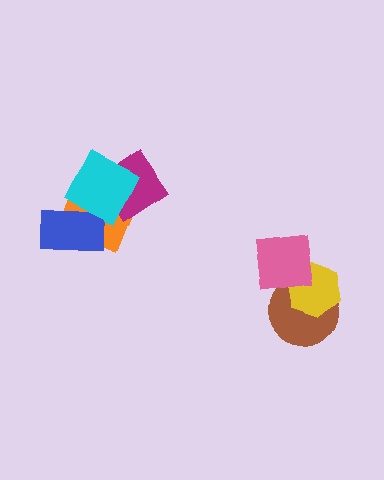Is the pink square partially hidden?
No, no other shape covers it.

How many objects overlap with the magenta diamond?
2 objects overlap with the magenta diamond.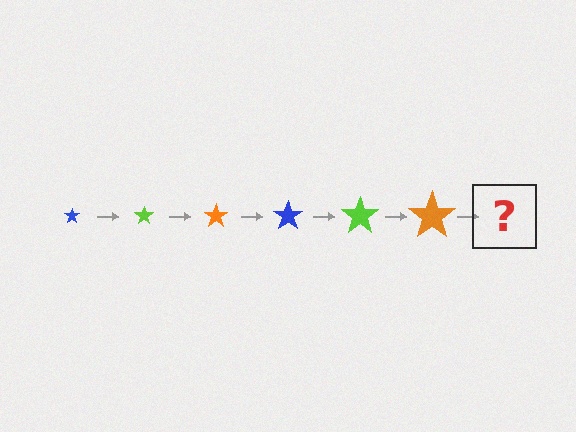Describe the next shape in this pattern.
It should be a blue star, larger than the previous one.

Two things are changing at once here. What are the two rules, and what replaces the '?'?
The two rules are that the star grows larger each step and the color cycles through blue, lime, and orange. The '?' should be a blue star, larger than the previous one.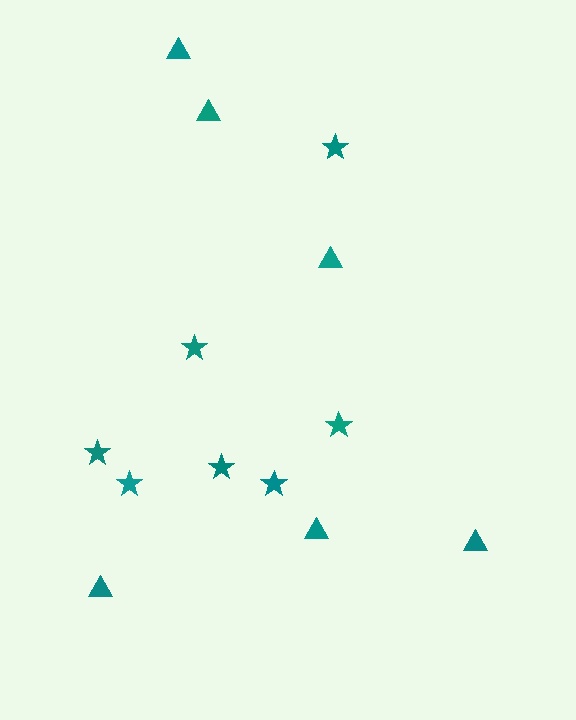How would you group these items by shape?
There are 2 groups: one group of stars (7) and one group of triangles (6).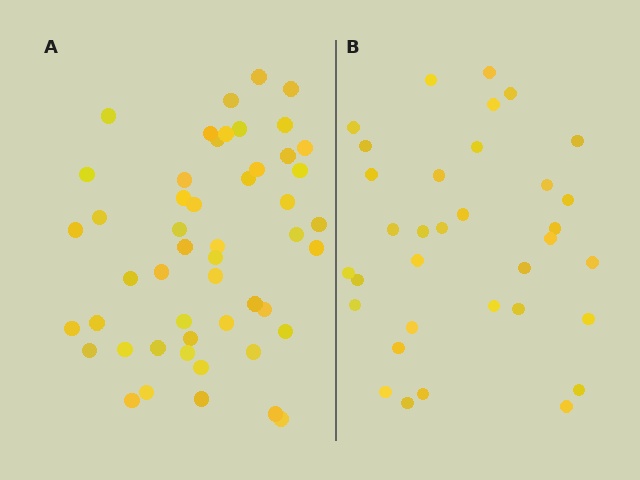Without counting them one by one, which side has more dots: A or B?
Region A (the left region) has more dots.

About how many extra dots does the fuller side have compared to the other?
Region A has approximately 15 more dots than region B.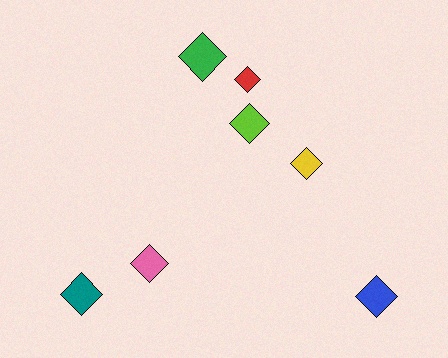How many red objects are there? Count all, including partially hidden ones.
There is 1 red object.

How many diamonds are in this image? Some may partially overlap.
There are 7 diamonds.